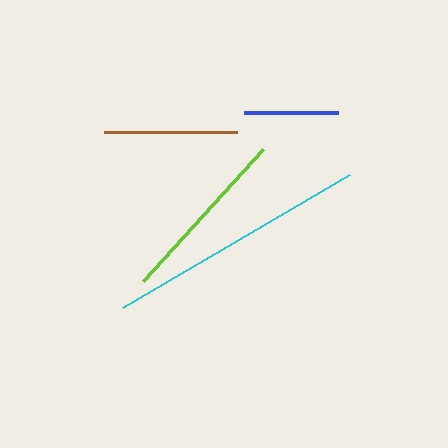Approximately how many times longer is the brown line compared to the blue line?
The brown line is approximately 1.4 times the length of the blue line.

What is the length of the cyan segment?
The cyan segment is approximately 263 pixels long.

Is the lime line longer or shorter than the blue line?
The lime line is longer than the blue line.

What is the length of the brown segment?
The brown segment is approximately 133 pixels long.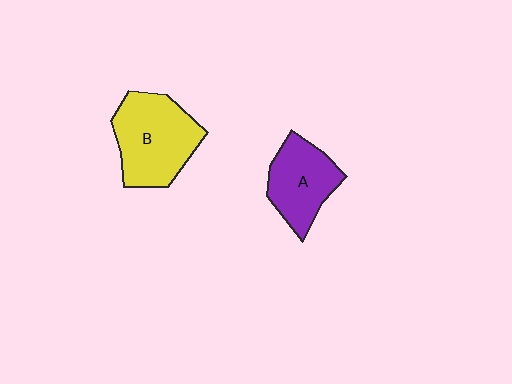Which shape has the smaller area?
Shape A (purple).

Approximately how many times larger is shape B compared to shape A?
Approximately 1.3 times.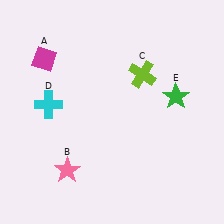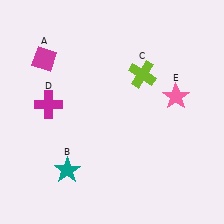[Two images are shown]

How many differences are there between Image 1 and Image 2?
There are 3 differences between the two images.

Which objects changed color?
B changed from pink to teal. D changed from cyan to magenta. E changed from green to pink.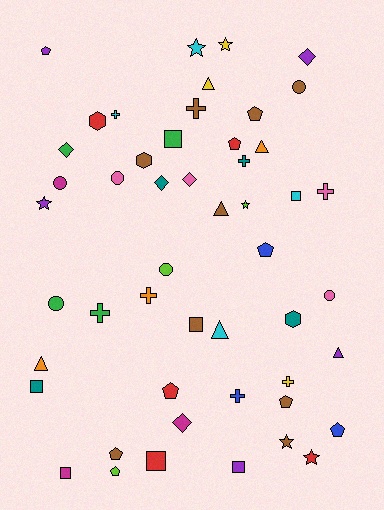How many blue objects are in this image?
There are 3 blue objects.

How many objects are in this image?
There are 50 objects.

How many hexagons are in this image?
There are 3 hexagons.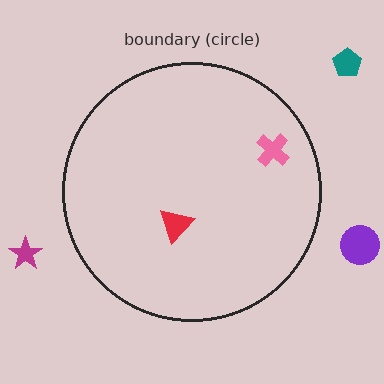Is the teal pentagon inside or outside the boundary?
Outside.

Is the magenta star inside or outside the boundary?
Outside.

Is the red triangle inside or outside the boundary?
Inside.